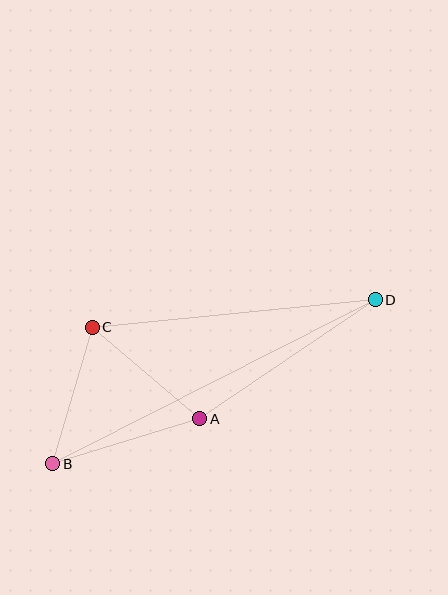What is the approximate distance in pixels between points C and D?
The distance between C and D is approximately 284 pixels.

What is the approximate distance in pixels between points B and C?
The distance between B and C is approximately 142 pixels.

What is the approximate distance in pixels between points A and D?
The distance between A and D is approximately 212 pixels.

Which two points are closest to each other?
Points A and C are closest to each other.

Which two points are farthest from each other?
Points B and D are farthest from each other.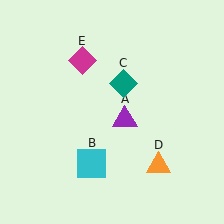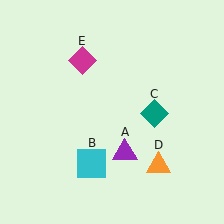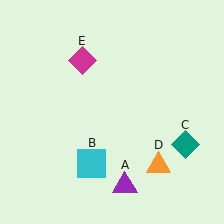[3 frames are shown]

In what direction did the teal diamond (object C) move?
The teal diamond (object C) moved down and to the right.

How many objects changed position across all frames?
2 objects changed position: purple triangle (object A), teal diamond (object C).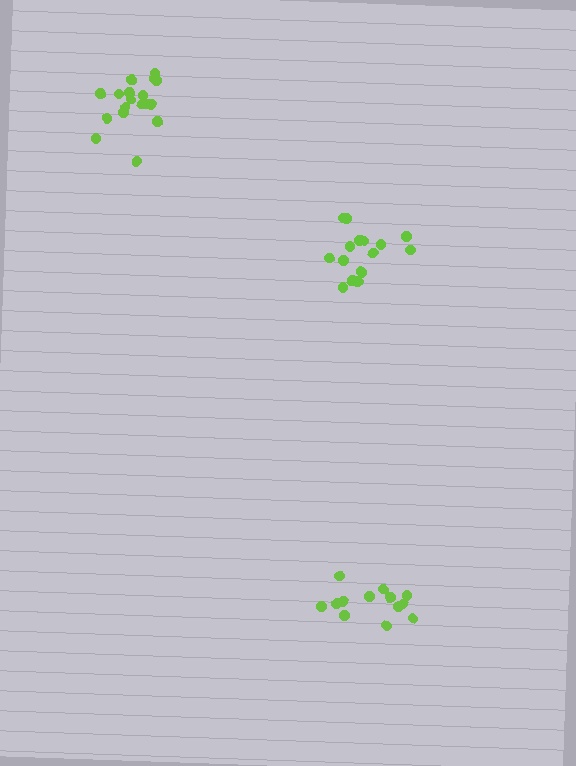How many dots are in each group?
Group 1: 16 dots, Group 2: 18 dots, Group 3: 14 dots (48 total).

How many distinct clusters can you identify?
There are 3 distinct clusters.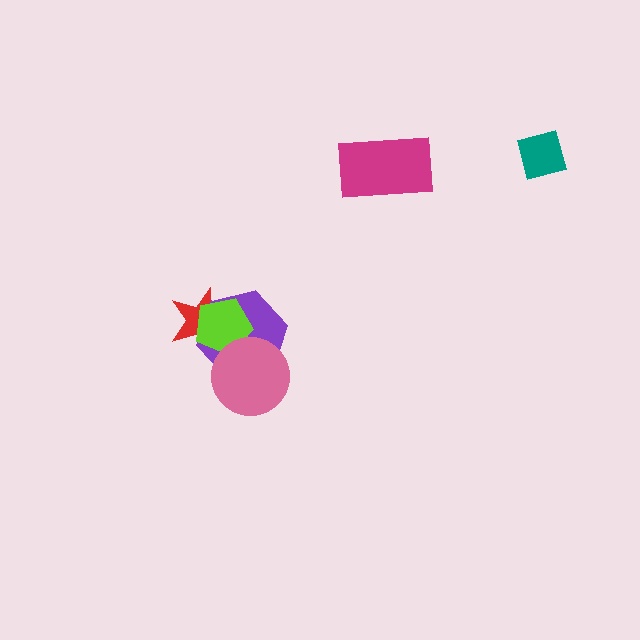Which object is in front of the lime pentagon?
The pink circle is in front of the lime pentagon.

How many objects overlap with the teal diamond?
0 objects overlap with the teal diamond.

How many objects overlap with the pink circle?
2 objects overlap with the pink circle.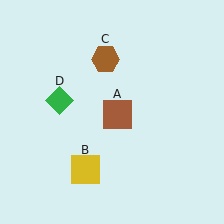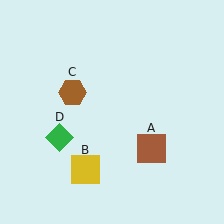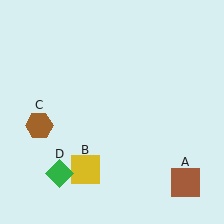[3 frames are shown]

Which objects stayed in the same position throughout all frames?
Yellow square (object B) remained stationary.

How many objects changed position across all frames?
3 objects changed position: brown square (object A), brown hexagon (object C), green diamond (object D).